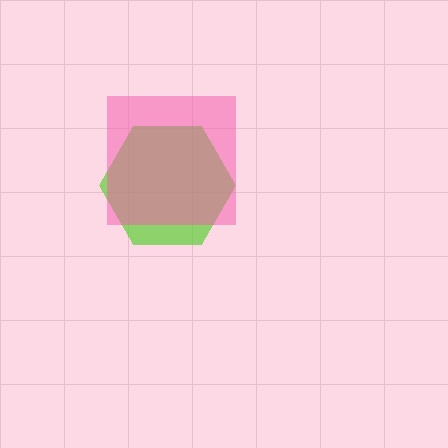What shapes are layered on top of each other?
The layered shapes are: a lime hexagon, a pink square.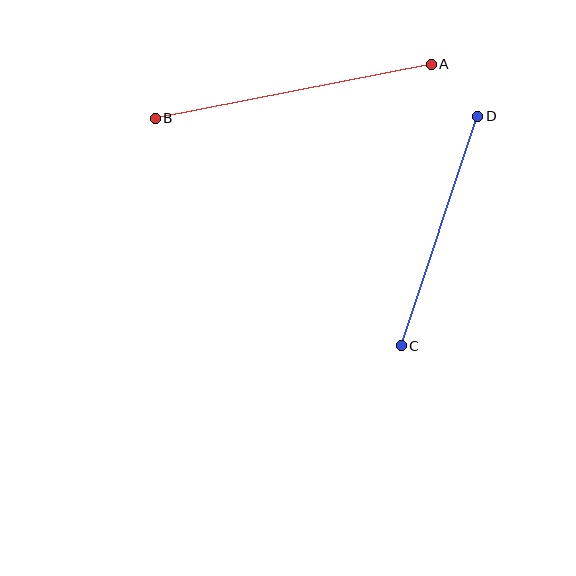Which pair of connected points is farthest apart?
Points A and B are farthest apart.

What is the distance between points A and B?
The distance is approximately 281 pixels.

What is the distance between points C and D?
The distance is approximately 242 pixels.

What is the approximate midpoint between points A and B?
The midpoint is at approximately (293, 91) pixels.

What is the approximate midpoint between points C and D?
The midpoint is at approximately (440, 231) pixels.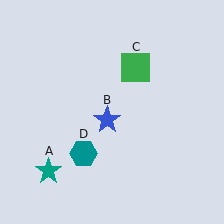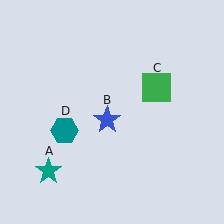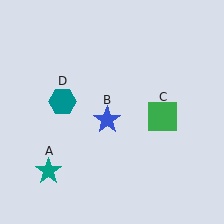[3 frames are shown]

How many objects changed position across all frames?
2 objects changed position: green square (object C), teal hexagon (object D).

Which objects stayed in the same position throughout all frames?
Teal star (object A) and blue star (object B) remained stationary.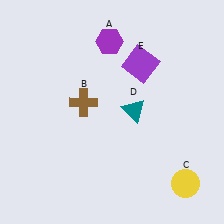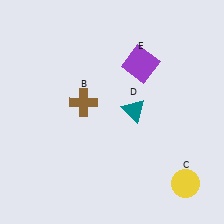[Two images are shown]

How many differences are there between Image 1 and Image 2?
There is 1 difference between the two images.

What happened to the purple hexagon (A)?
The purple hexagon (A) was removed in Image 2. It was in the top-left area of Image 1.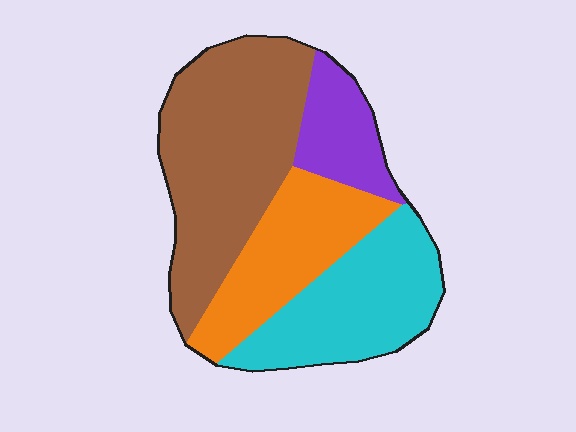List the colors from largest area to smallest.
From largest to smallest: brown, cyan, orange, purple.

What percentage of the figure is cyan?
Cyan covers roughly 25% of the figure.